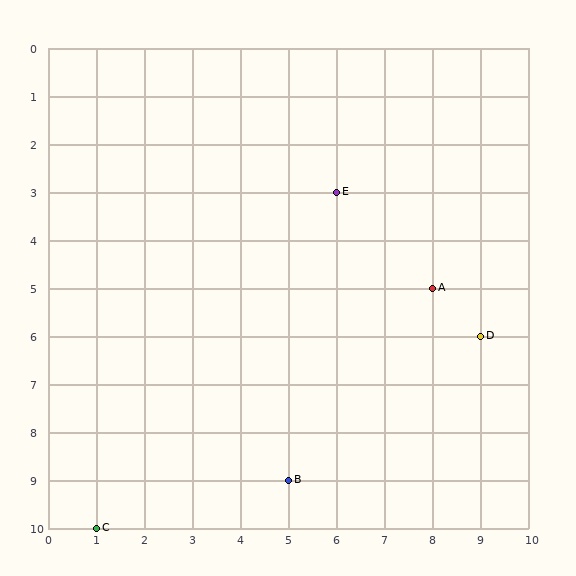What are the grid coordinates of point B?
Point B is at grid coordinates (5, 9).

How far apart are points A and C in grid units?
Points A and C are 7 columns and 5 rows apart (about 8.6 grid units diagonally).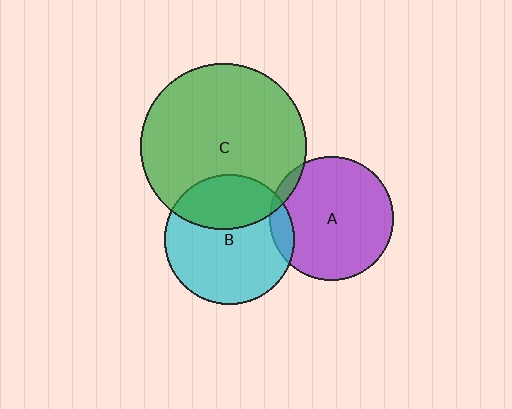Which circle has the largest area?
Circle C (green).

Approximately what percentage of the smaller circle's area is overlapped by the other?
Approximately 10%.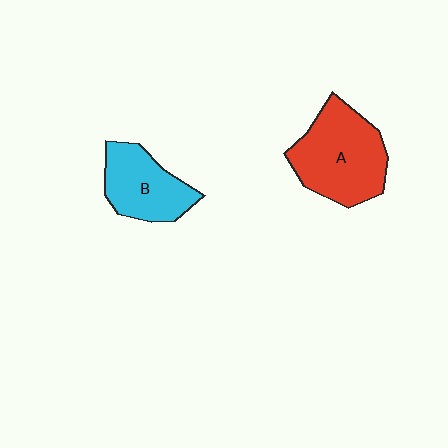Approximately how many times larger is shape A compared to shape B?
Approximately 1.4 times.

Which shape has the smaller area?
Shape B (cyan).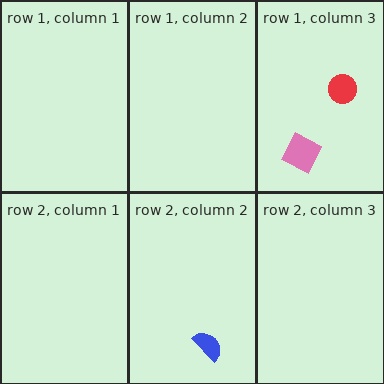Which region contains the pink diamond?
The row 1, column 3 region.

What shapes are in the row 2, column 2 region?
The blue semicircle.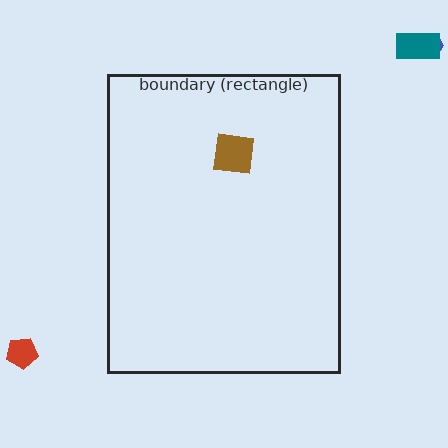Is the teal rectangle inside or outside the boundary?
Outside.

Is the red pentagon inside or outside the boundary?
Outside.